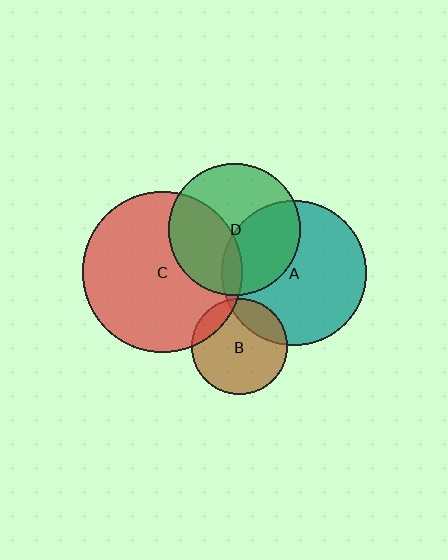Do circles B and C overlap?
Yes.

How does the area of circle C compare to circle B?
Approximately 2.8 times.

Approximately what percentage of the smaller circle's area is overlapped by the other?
Approximately 15%.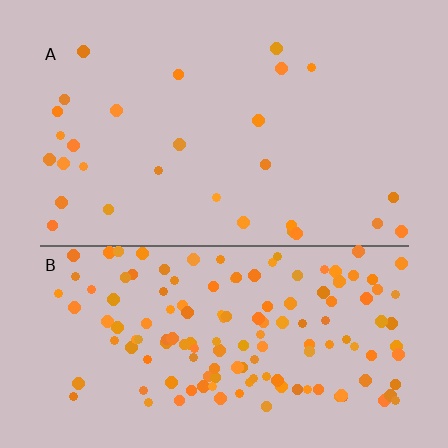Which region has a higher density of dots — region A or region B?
B (the bottom).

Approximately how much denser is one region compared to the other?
Approximately 5.1× — region B over region A.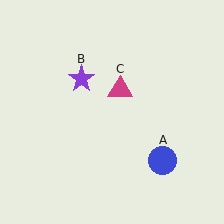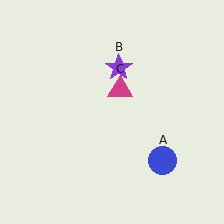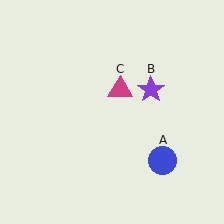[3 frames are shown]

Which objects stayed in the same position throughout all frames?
Blue circle (object A) and magenta triangle (object C) remained stationary.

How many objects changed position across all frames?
1 object changed position: purple star (object B).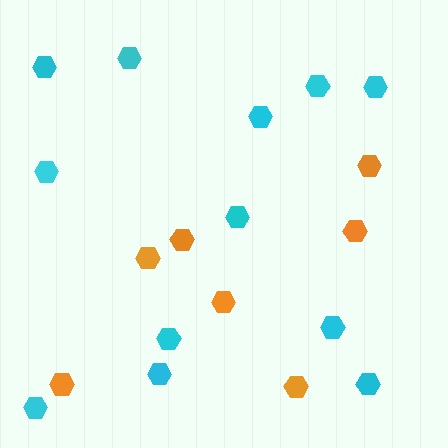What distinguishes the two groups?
There are 2 groups: one group of orange hexagons (7) and one group of cyan hexagons (12).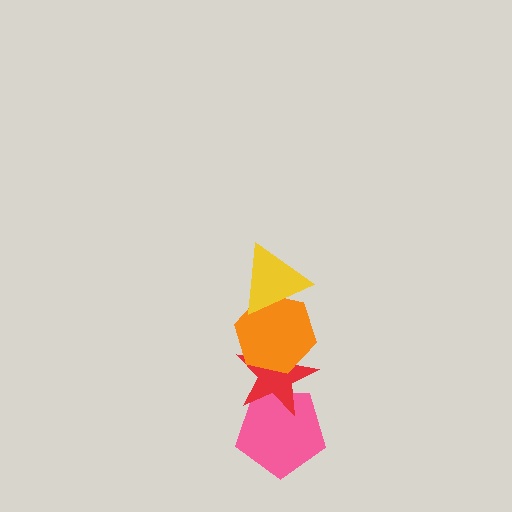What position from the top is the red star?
The red star is 3rd from the top.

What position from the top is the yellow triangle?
The yellow triangle is 1st from the top.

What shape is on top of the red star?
The orange hexagon is on top of the red star.